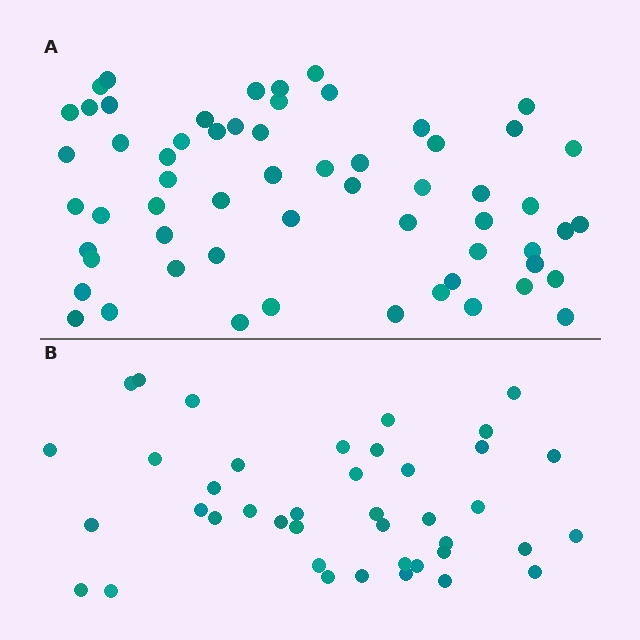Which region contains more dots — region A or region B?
Region A (the top region) has more dots.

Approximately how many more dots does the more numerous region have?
Region A has approximately 20 more dots than region B.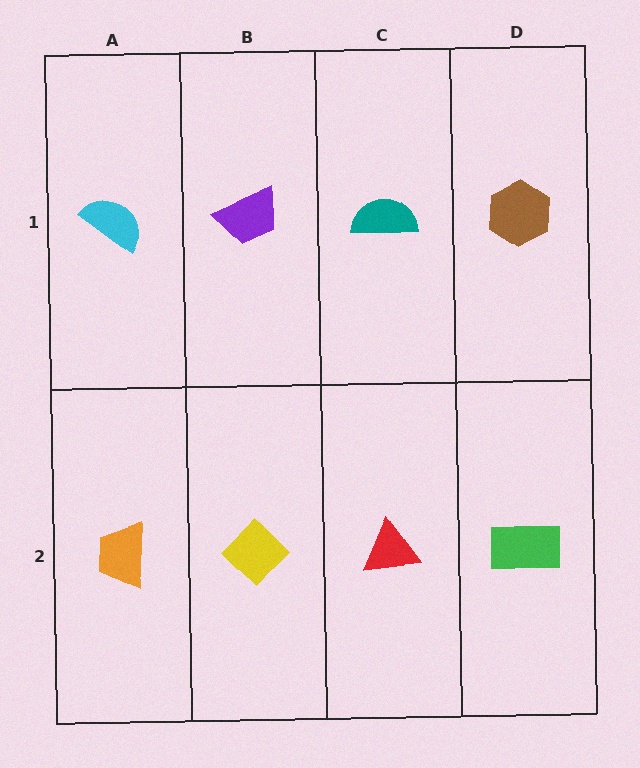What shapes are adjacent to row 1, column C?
A red triangle (row 2, column C), a purple trapezoid (row 1, column B), a brown hexagon (row 1, column D).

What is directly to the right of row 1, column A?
A purple trapezoid.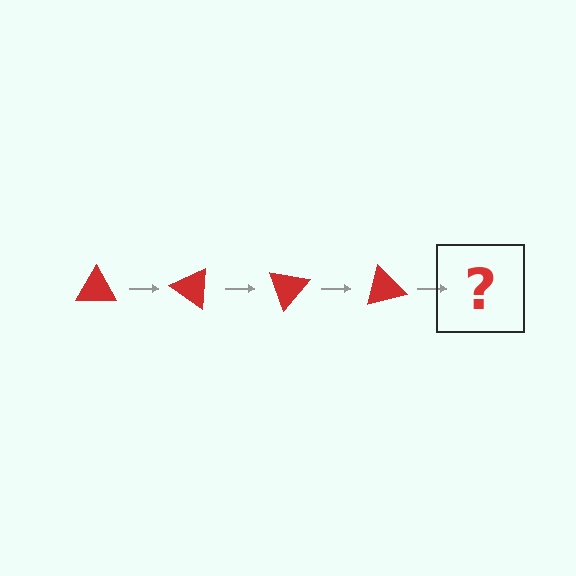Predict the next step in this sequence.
The next step is a red triangle rotated 140 degrees.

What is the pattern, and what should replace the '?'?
The pattern is that the triangle rotates 35 degrees each step. The '?' should be a red triangle rotated 140 degrees.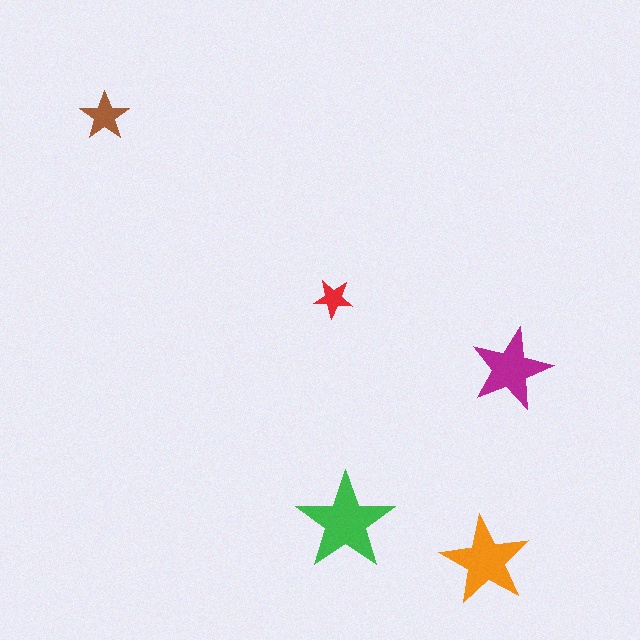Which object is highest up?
The brown star is topmost.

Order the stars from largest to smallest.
the green one, the orange one, the magenta one, the brown one, the red one.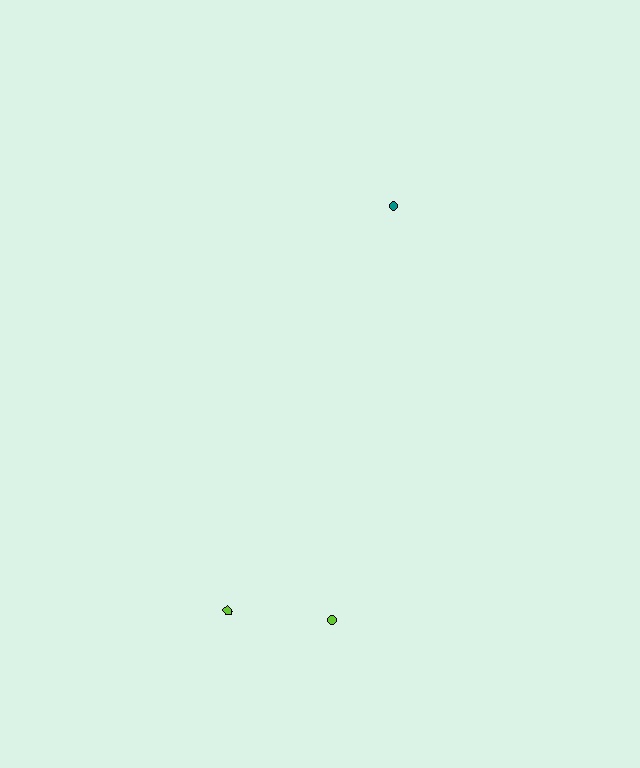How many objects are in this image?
There are 3 objects.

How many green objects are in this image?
There are no green objects.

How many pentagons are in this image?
There is 1 pentagon.